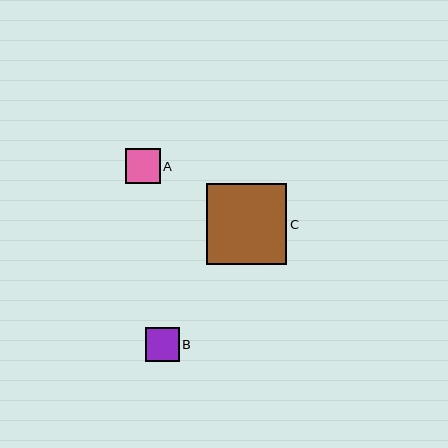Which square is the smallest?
Square B is the smallest with a size of approximately 34 pixels.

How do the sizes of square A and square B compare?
Square A and square B are approximately the same size.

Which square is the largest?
Square C is the largest with a size of approximately 81 pixels.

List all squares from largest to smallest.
From largest to smallest: C, A, B.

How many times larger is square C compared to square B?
Square C is approximately 2.4 times the size of square B.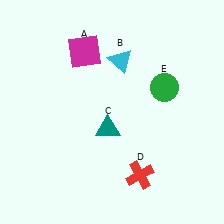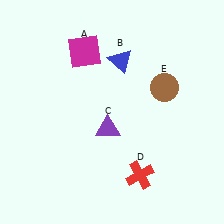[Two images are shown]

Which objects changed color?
B changed from cyan to blue. C changed from teal to purple. E changed from green to brown.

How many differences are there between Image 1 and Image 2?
There are 3 differences between the two images.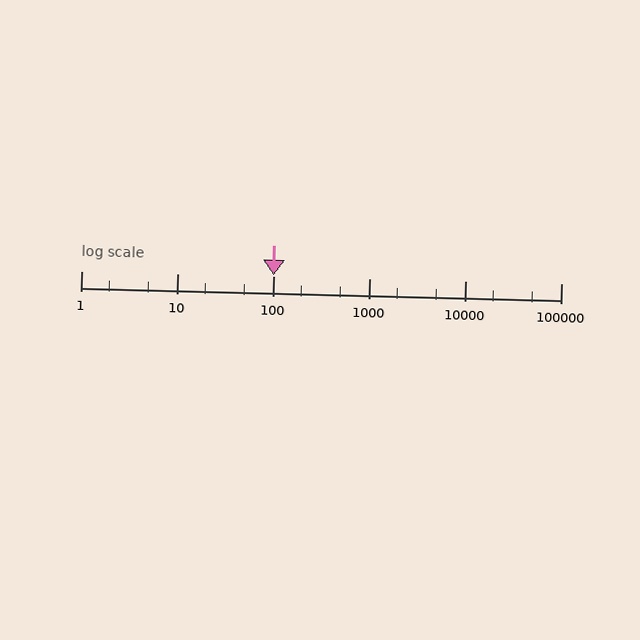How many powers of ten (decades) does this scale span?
The scale spans 5 decades, from 1 to 100000.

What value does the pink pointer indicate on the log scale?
The pointer indicates approximately 100.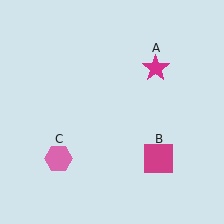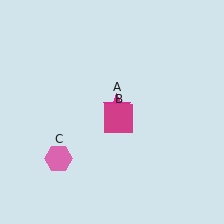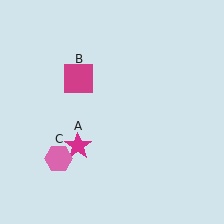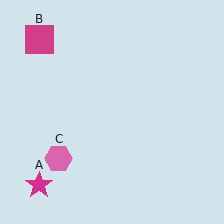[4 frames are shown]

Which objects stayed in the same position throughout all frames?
Pink hexagon (object C) remained stationary.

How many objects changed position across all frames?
2 objects changed position: magenta star (object A), magenta square (object B).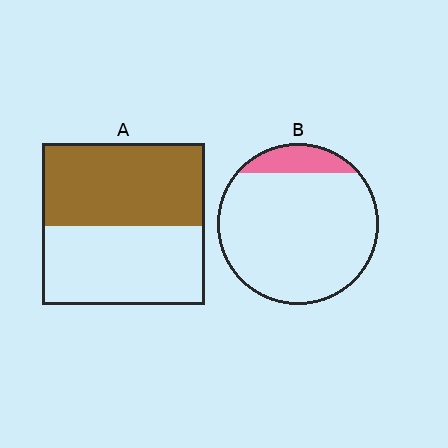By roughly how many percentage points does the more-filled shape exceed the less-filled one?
By roughly 40 percentage points (A over B).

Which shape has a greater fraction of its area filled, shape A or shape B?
Shape A.